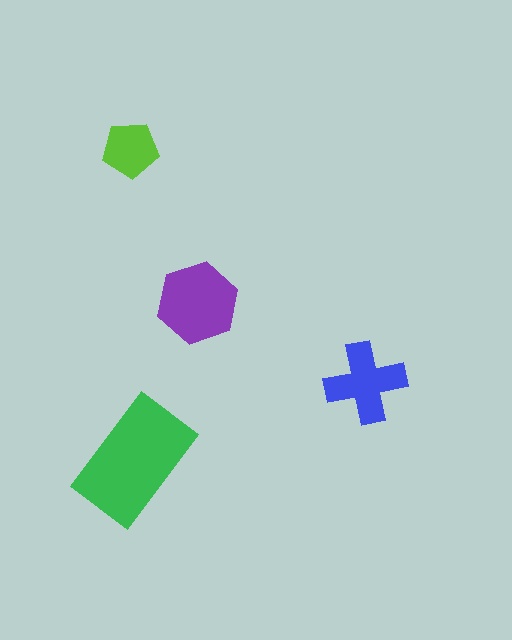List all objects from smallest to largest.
The lime pentagon, the blue cross, the purple hexagon, the green rectangle.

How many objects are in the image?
There are 4 objects in the image.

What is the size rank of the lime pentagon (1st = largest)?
4th.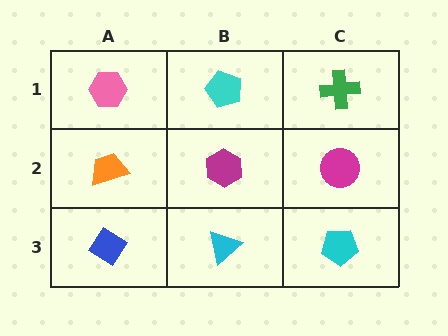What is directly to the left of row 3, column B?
A blue diamond.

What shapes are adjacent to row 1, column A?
An orange trapezoid (row 2, column A), a cyan pentagon (row 1, column B).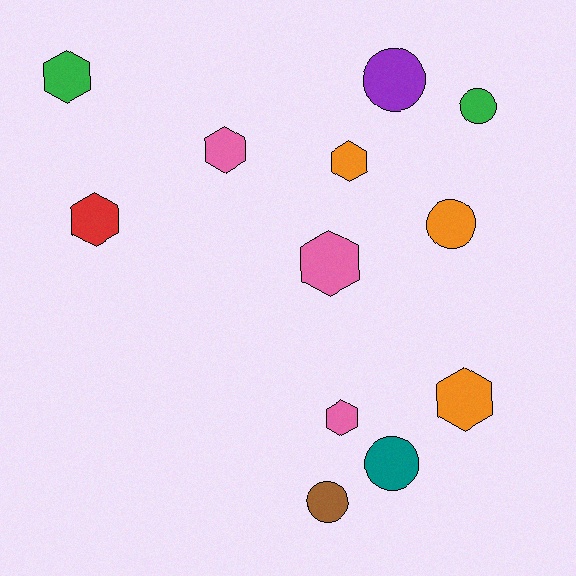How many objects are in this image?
There are 12 objects.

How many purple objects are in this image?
There is 1 purple object.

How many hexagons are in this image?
There are 7 hexagons.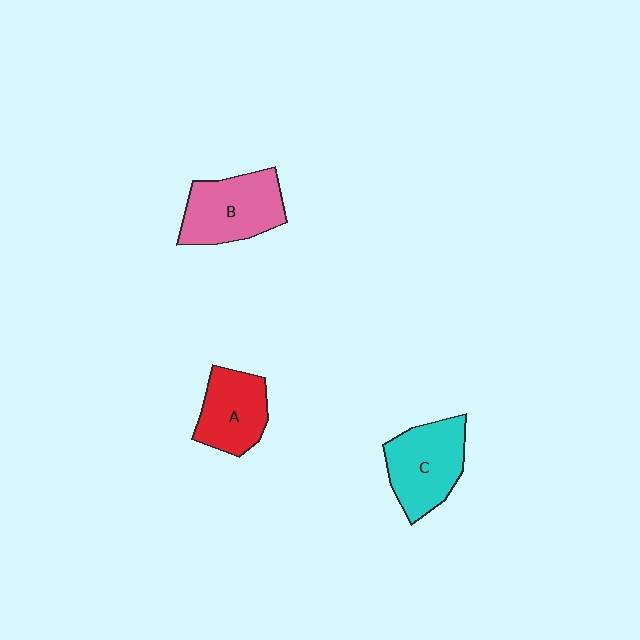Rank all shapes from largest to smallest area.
From largest to smallest: B (pink), C (cyan), A (red).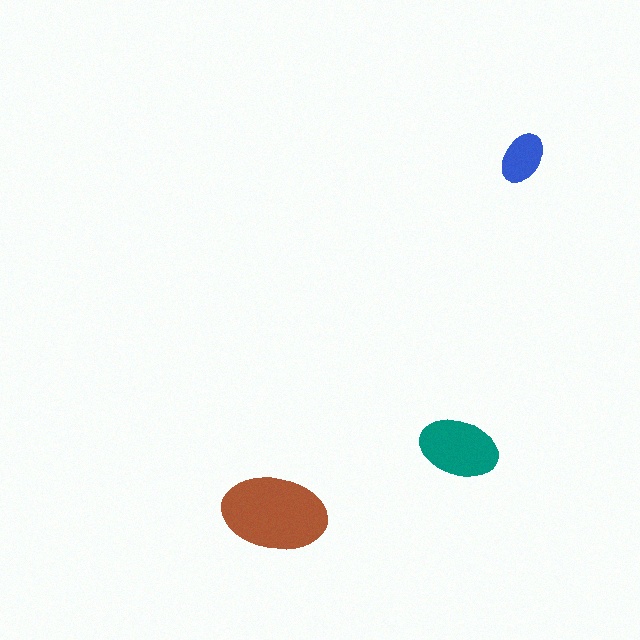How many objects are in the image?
There are 3 objects in the image.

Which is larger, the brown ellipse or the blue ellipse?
The brown one.